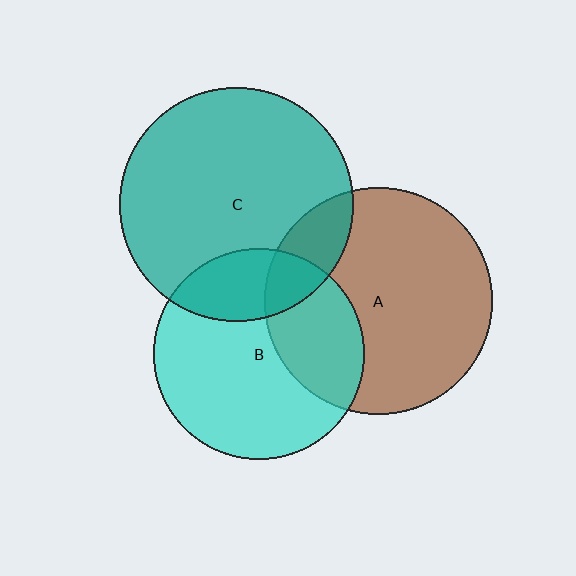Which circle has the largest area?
Circle C (teal).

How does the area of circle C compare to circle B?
Approximately 1.2 times.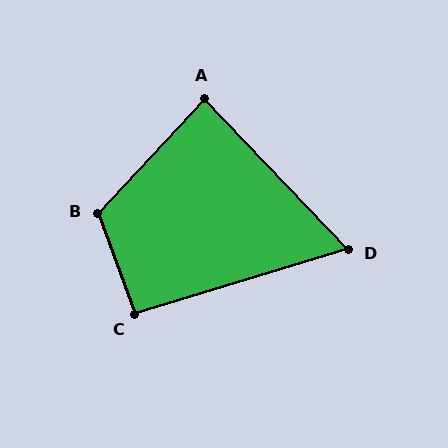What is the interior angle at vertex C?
Approximately 93 degrees (approximately right).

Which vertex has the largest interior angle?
B, at approximately 117 degrees.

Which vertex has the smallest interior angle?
D, at approximately 63 degrees.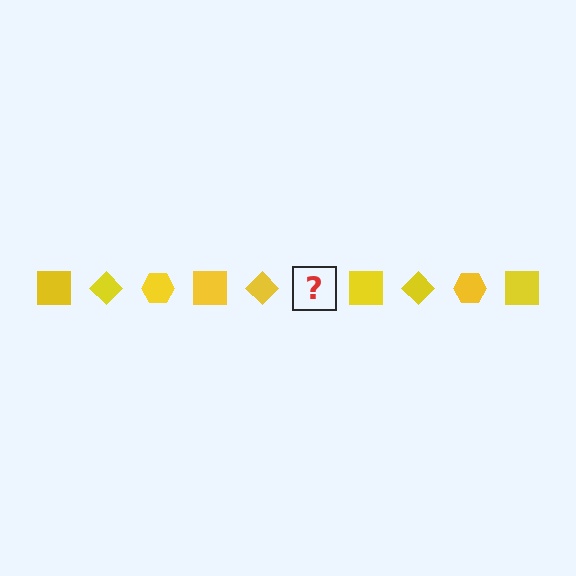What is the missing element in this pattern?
The missing element is a yellow hexagon.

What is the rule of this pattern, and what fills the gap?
The rule is that the pattern cycles through square, diamond, hexagon shapes in yellow. The gap should be filled with a yellow hexagon.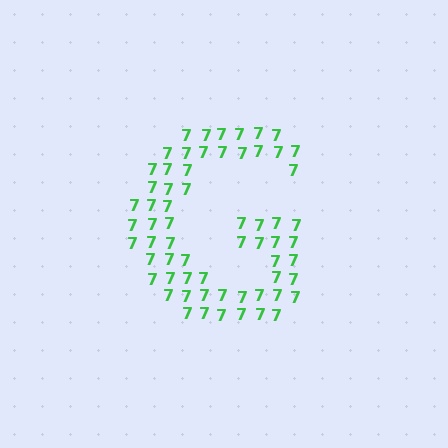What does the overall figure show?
The overall figure shows the letter G.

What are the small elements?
The small elements are digit 7's.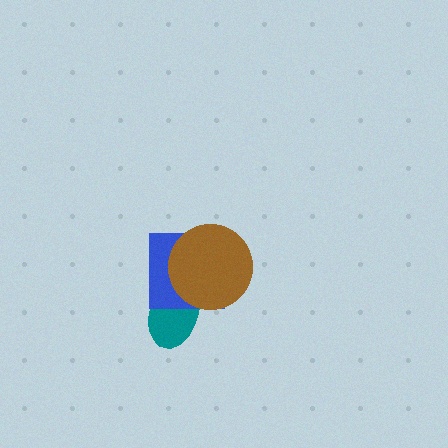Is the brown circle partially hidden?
No, no other shape covers it.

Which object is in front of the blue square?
The brown circle is in front of the blue square.